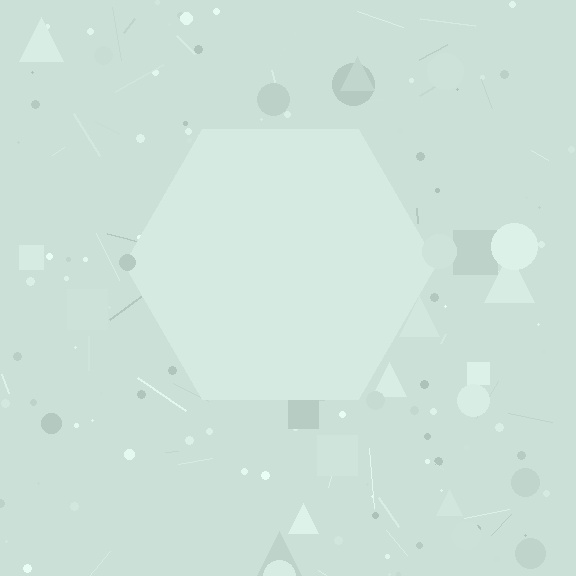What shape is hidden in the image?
A hexagon is hidden in the image.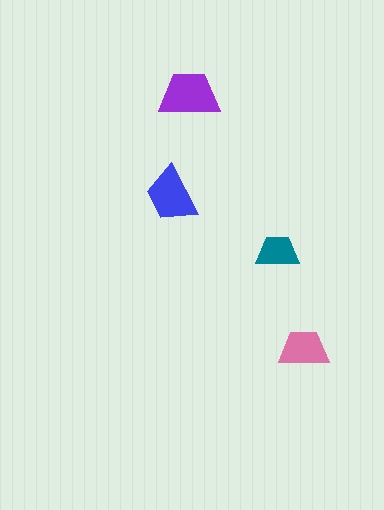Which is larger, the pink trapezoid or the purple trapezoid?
The purple one.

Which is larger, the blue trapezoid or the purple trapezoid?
The purple one.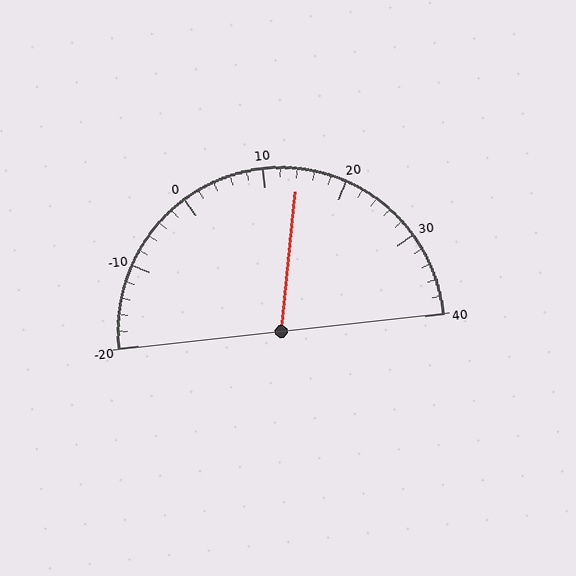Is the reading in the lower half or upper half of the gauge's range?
The reading is in the upper half of the range (-20 to 40).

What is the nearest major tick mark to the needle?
The nearest major tick mark is 10.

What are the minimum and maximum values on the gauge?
The gauge ranges from -20 to 40.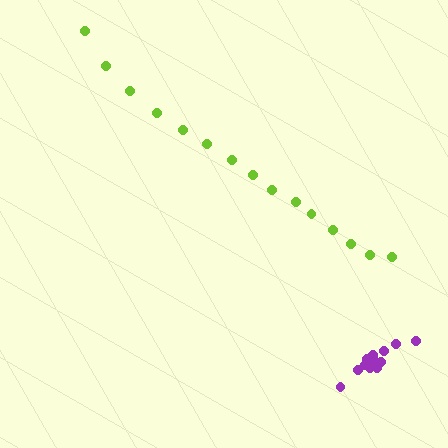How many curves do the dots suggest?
There are 2 distinct paths.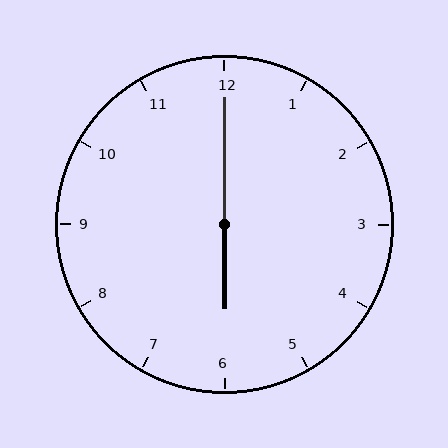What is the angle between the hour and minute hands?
Approximately 180 degrees.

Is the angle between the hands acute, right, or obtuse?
It is obtuse.